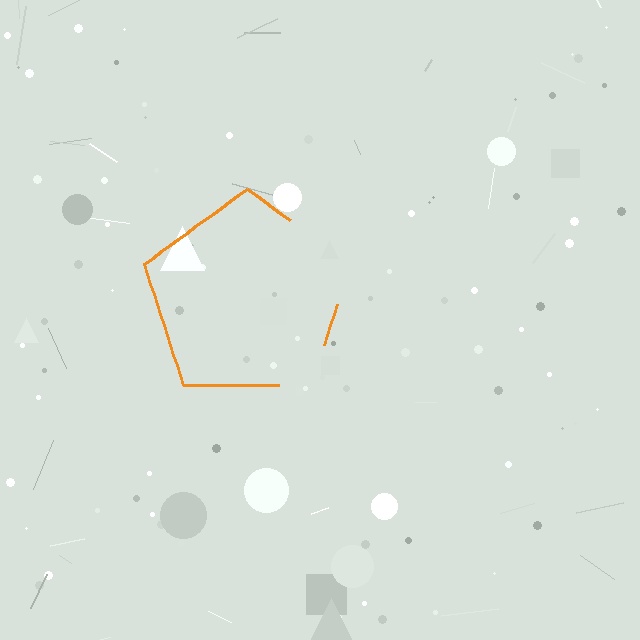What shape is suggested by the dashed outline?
The dashed outline suggests a pentagon.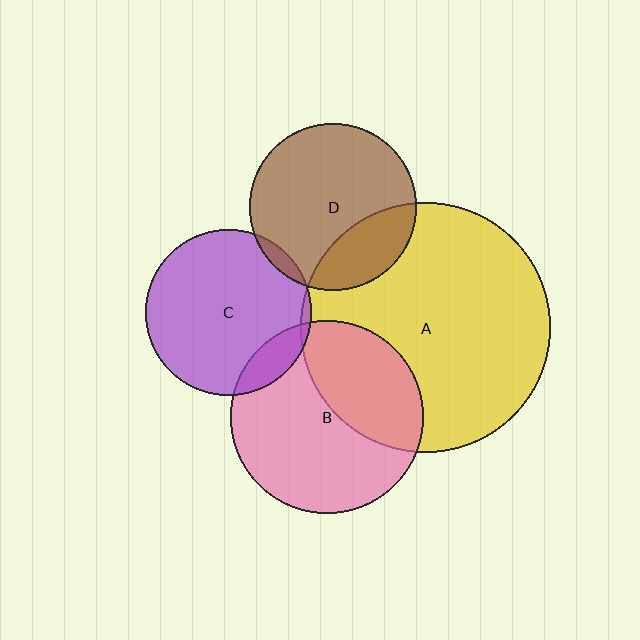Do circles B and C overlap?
Yes.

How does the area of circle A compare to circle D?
Approximately 2.2 times.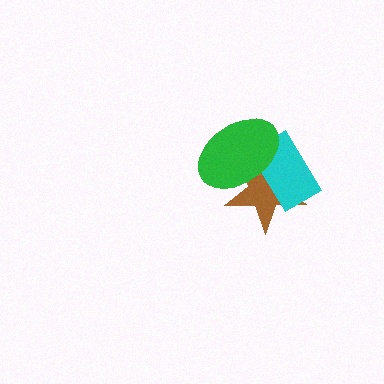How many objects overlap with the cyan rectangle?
2 objects overlap with the cyan rectangle.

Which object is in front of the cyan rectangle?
The green ellipse is in front of the cyan rectangle.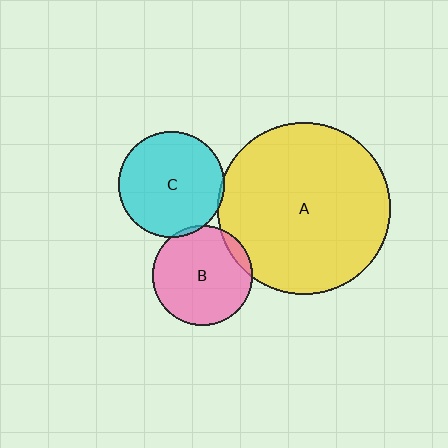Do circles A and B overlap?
Yes.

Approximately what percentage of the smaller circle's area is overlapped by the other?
Approximately 10%.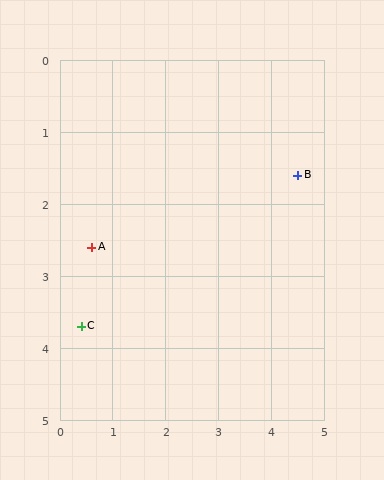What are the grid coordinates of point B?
Point B is at approximately (4.5, 1.6).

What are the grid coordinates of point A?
Point A is at approximately (0.6, 2.6).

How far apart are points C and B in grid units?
Points C and B are about 4.6 grid units apart.